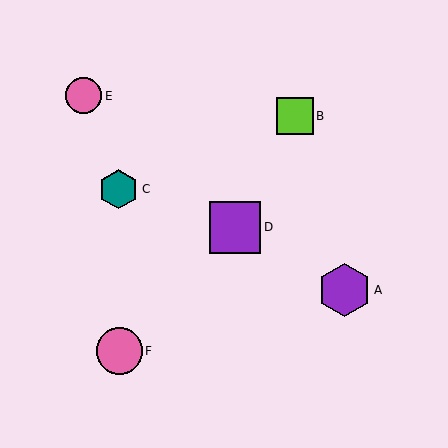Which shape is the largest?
The purple hexagon (labeled A) is the largest.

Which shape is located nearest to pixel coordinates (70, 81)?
The pink circle (labeled E) at (83, 96) is nearest to that location.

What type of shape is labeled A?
Shape A is a purple hexagon.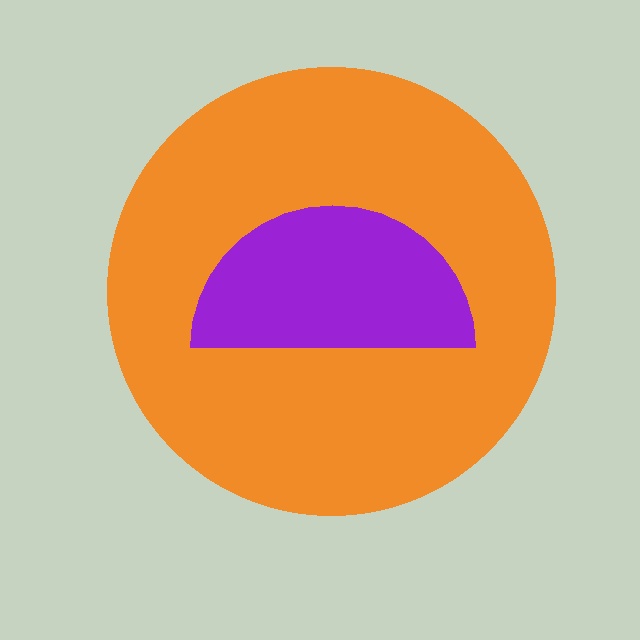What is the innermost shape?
The purple semicircle.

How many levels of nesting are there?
2.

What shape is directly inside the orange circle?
The purple semicircle.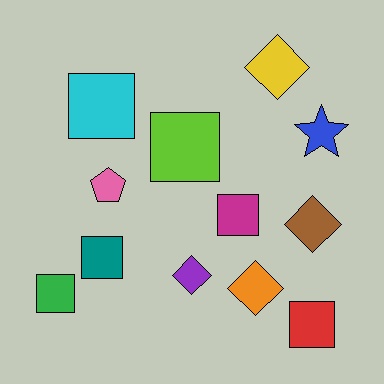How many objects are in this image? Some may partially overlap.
There are 12 objects.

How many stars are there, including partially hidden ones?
There is 1 star.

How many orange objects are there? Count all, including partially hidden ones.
There is 1 orange object.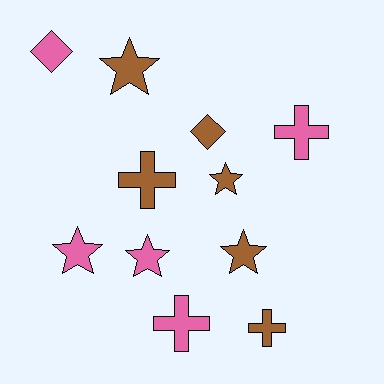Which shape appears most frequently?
Star, with 5 objects.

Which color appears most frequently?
Brown, with 6 objects.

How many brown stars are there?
There are 3 brown stars.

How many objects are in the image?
There are 11 objects.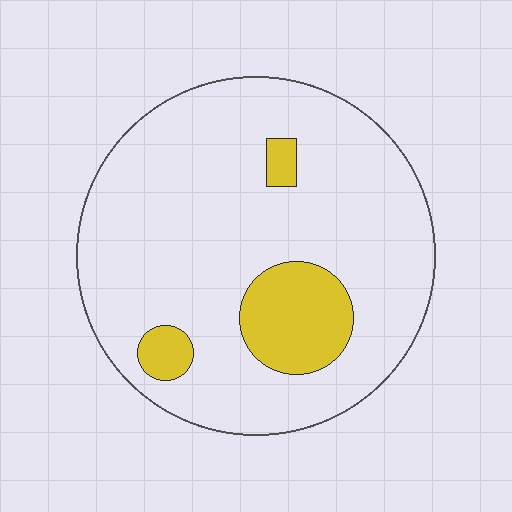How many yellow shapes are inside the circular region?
3.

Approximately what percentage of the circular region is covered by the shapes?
Approximately 15%.